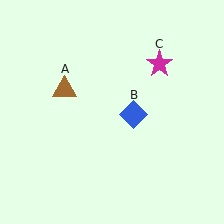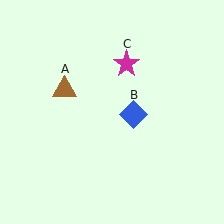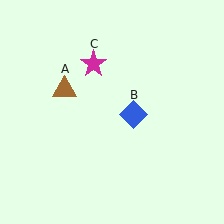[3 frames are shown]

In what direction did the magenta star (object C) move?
The magenta star (object C) moved left.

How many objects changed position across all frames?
1 object changed position: magenta star (object C).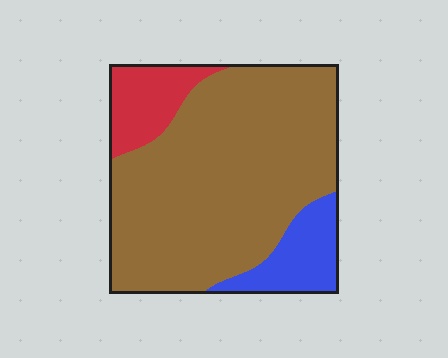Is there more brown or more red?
Brown.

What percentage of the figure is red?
Red covers 12% of the figure.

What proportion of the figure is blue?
Blue covers roughly 15% of the figure.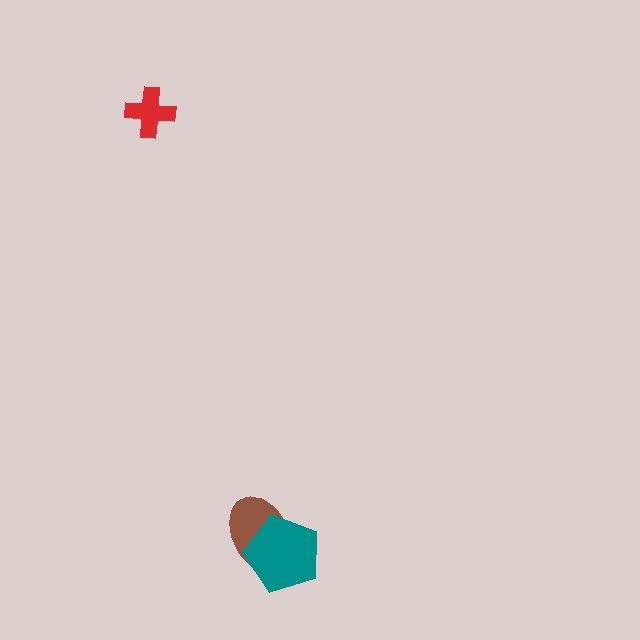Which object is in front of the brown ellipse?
The teal pentagon is in front of the brown ellipse.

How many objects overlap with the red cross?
0 objects overlap with the red cross.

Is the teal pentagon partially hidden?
No, no other shape covers it.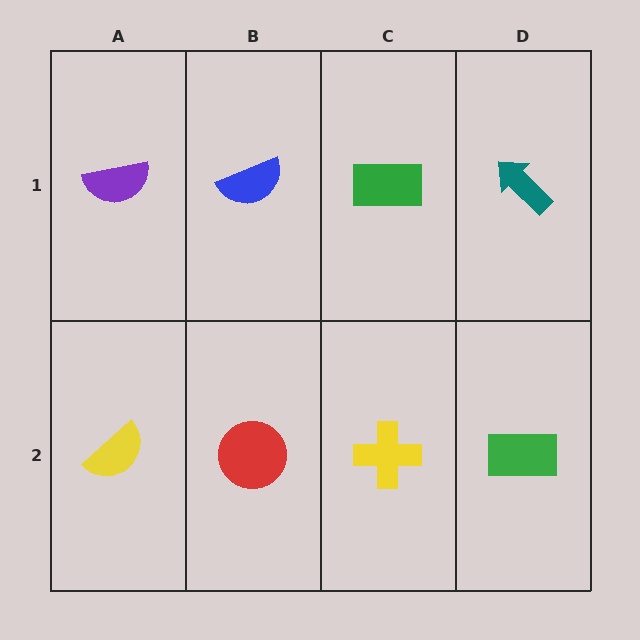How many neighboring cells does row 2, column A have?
2.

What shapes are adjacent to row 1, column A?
A yellow semicircle (row 2, column A), a blue semicircle (row 1, column B).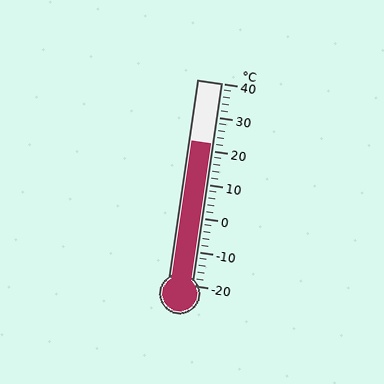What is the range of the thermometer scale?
The thermometer scale ranges from -20°C to 40°C.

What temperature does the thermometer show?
The thermometer shows approximately 22°C.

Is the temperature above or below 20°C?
The temperature is above 20°C.